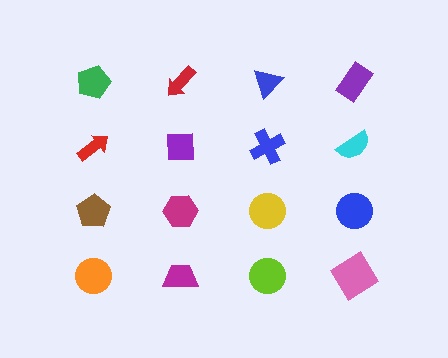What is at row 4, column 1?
An orange circle.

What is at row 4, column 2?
A magenta trapezoid.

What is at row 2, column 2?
A purple square.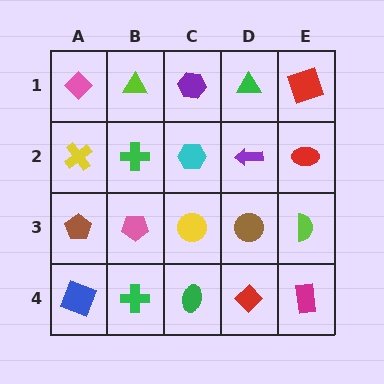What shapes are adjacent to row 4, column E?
A lime semicircle (row 3, column E), a red diamond (row 4, column D).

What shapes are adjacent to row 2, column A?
A pink diamond (row 1, column A), a brown pentagon (row 3, column A), a green cross (row 2, column B).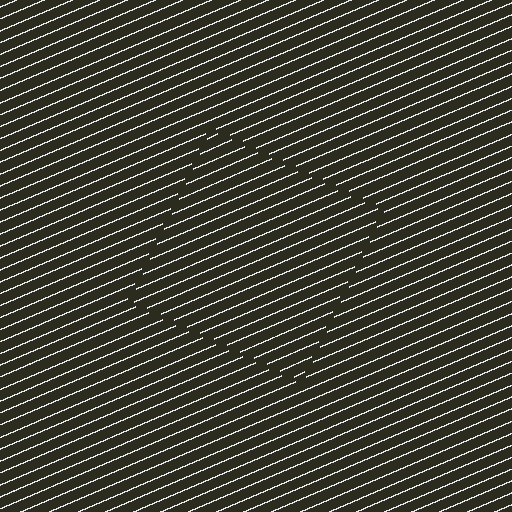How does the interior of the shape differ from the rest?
The interior of the shape contains the same grating, shifted by half a period — the contour is defined by the phase discontinuity where line-ends from the inner and outer gratings abut.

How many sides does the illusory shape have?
4 sides — the line-ends trace a square.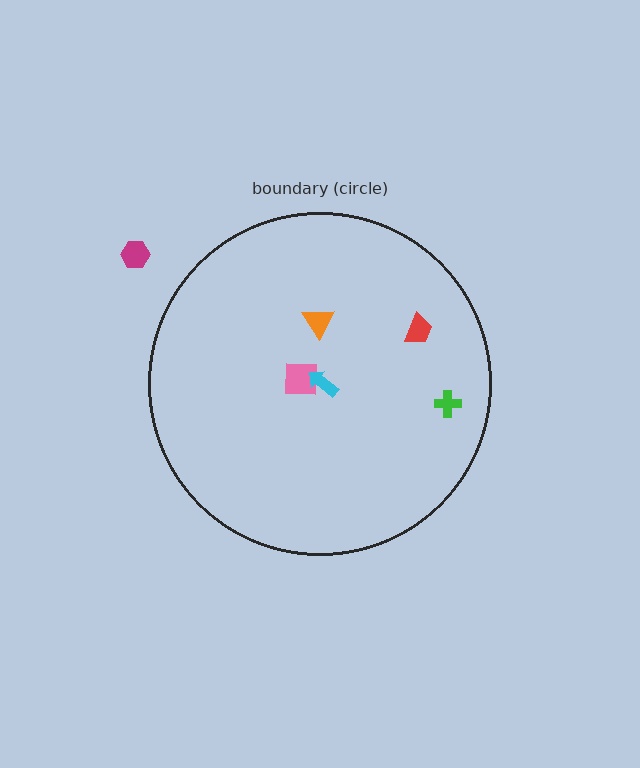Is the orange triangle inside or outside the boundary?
Inside.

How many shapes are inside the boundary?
5 inside, 1 outside.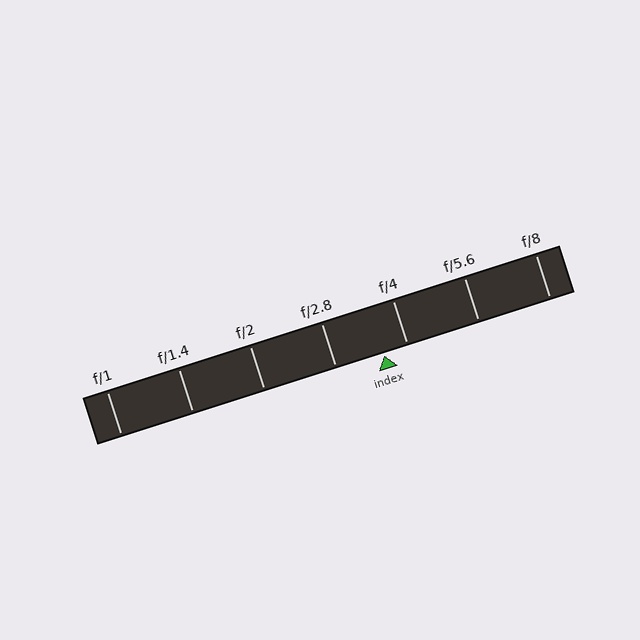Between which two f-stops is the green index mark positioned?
The index mark is between f/2.8 and f/4.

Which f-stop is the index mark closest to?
The index mark is closest to f/4.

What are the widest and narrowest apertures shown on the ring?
The widest aperture shown is f/1 and the narrowest is f/8.